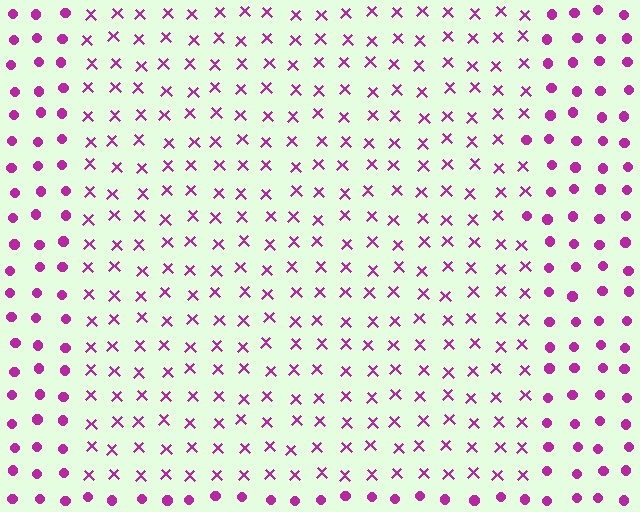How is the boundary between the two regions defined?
The boundary is defined by a change in element shape: X marks inside vs. circles outside. All elements share the same color and spacing.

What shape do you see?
I see a rectangle.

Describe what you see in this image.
The image is filled with small magenta elements arranged in a uniform grid. A rectangle-shaped region contains X marks, while the surrounding area contains circles. The boundary is defined purely by the change in element shape.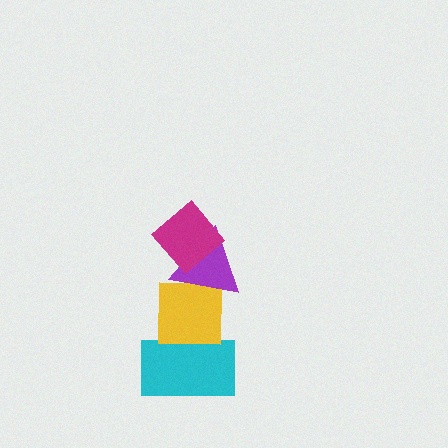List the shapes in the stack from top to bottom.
From top to bottom: the magenta diamond, the purple triangle, the yellow square, the cyan rectangle.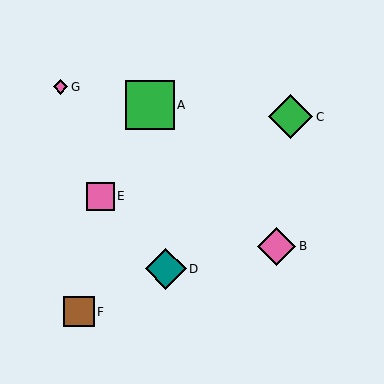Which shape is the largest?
The green square (labeled A) is the largest.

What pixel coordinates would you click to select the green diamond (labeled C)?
Click at (291, 117) to select the green diamond C.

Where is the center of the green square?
The center of the green square is at (150, 105).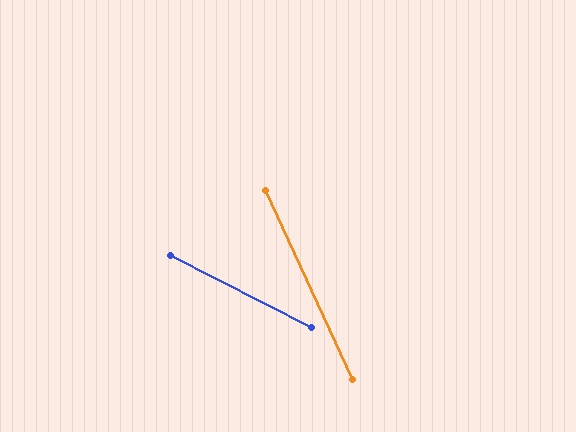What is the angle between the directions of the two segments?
Approximately 38 degrees.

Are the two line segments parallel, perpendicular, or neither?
Neither parallel nor perpendicular — they differ by about 38°.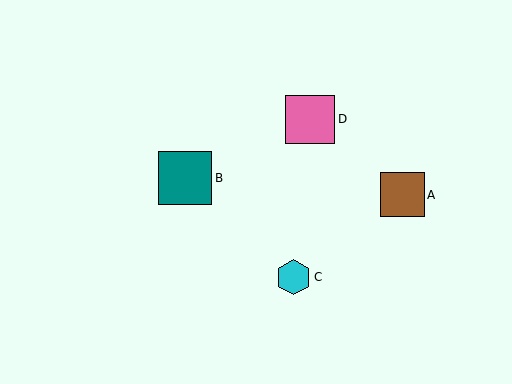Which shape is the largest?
The teal square (labeled B) is the largest.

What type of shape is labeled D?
Shape D is a pink square.